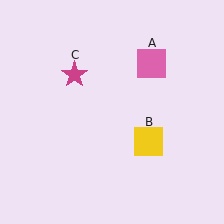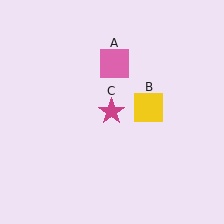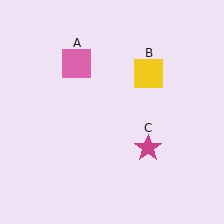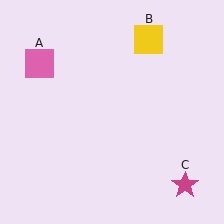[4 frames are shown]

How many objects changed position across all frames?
3 objects changed position: pink square (object A), yellow square (object B), magenta star (object C).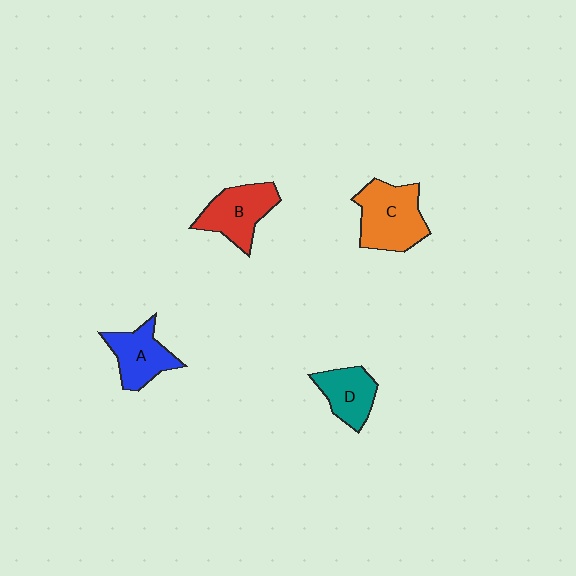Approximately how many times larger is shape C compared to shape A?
Approximately 1.4 times.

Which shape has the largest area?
Shape C (orange).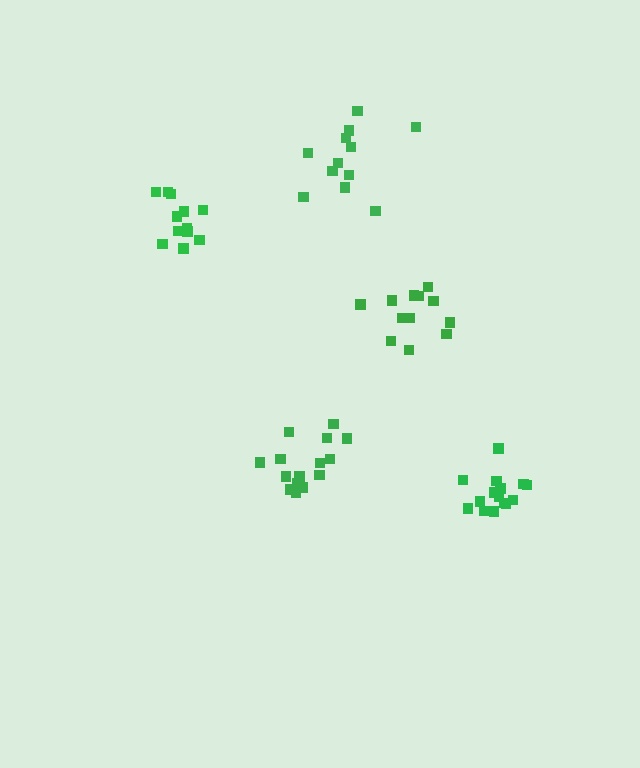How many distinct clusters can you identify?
There are 5 distinct clusters.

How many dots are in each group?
Group 1: 12 dots, Group 2: 15 dots, Group 3: 12 dots, Group 4: 15 dots, Group 5: 12 dots (66 total).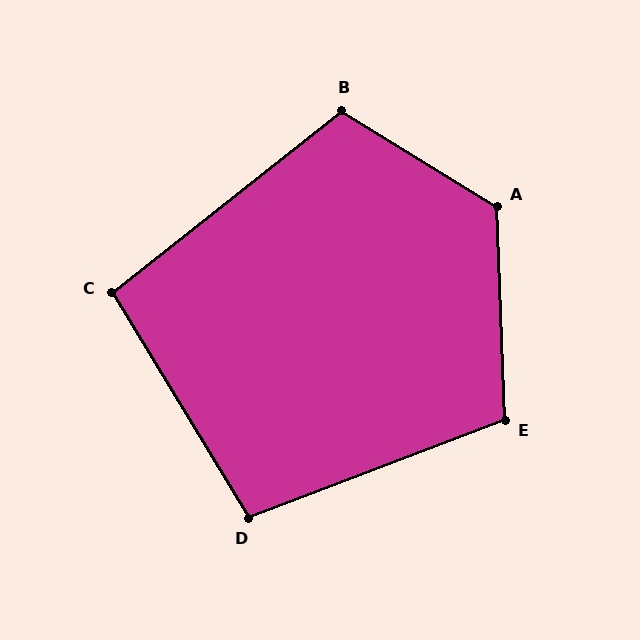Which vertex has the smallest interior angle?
C, at approximately 97 degrees.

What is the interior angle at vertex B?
Approximately 110 degrees (obtuse).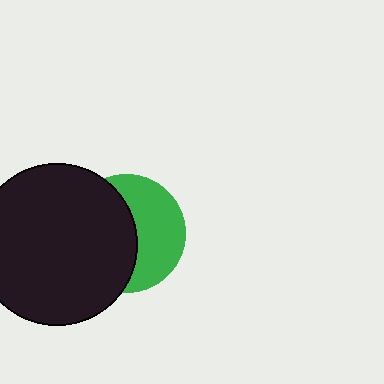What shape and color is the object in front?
The object in front is a black circle.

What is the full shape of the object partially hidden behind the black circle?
The partially hidden object is a green circle.